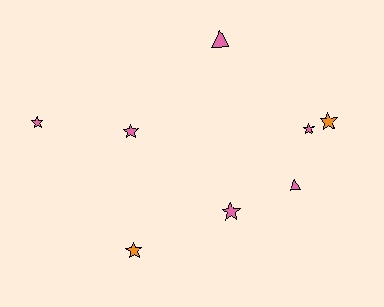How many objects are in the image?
There are 8 objects.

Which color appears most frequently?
Pink, with 6 objects.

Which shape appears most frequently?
Star, with 6 objects.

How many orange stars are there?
There are 2 orange stars.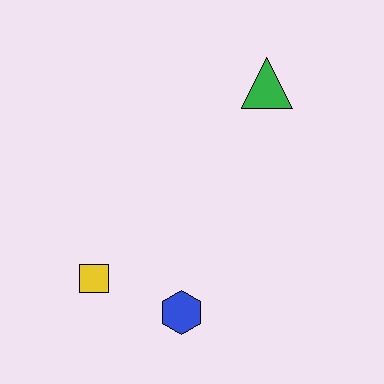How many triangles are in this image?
There is 1 triangle.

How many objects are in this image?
There are 3 objects.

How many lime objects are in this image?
There are no lime objects.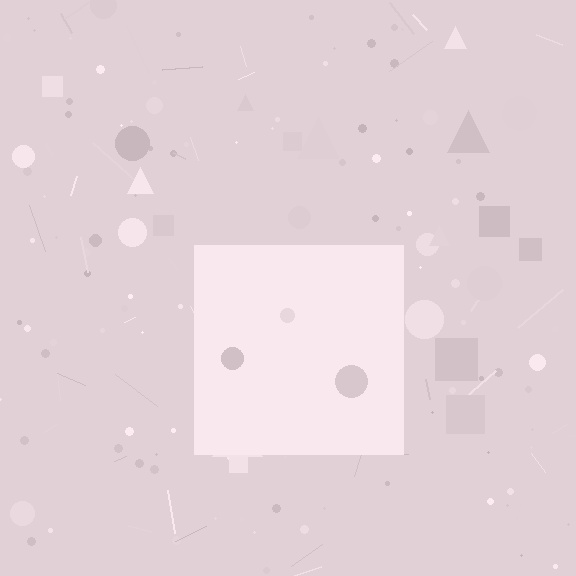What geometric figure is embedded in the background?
A square is embedded in the background.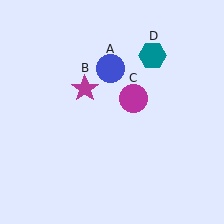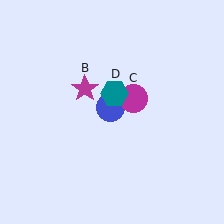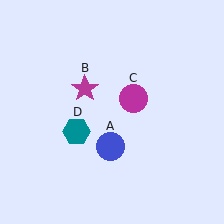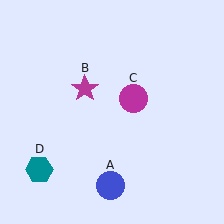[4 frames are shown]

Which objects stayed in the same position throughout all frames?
Magenta star (object B) and magenta circle (object C) remained stationary.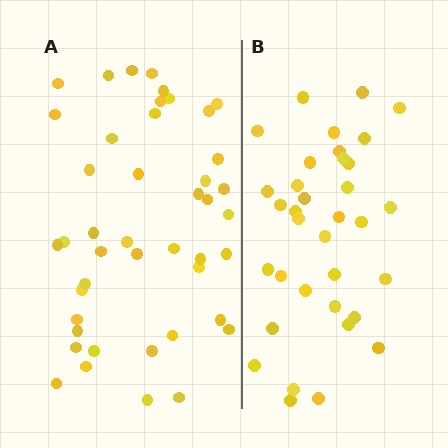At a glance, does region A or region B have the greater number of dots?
Region A (the left region) has more dots.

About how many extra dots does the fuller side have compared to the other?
Region A has roughly 8 or so more dots than region B.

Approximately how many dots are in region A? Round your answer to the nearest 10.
About 40 dots. (The exact count is 44, which rounds to 40.)